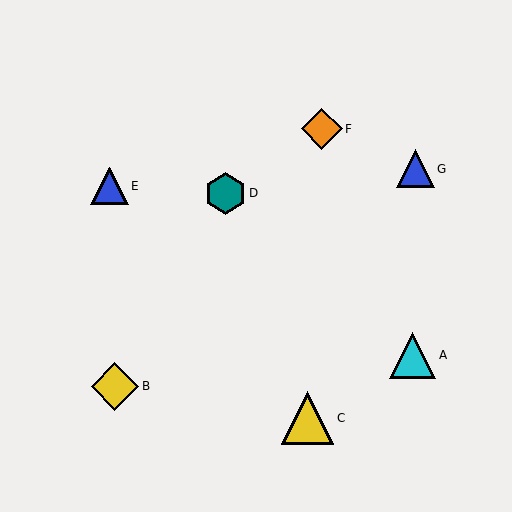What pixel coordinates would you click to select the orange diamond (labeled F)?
Click at (322, 129) to select the orange diamond F.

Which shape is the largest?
The yellow triangle (labeled C) is the largest.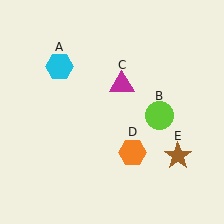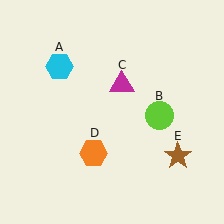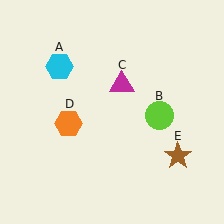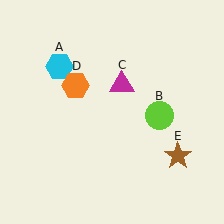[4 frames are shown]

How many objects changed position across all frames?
1 object changed position: orange hexagon (object D).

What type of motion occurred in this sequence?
The orange hexagon (object D) rotated clockwise around the center of the scene.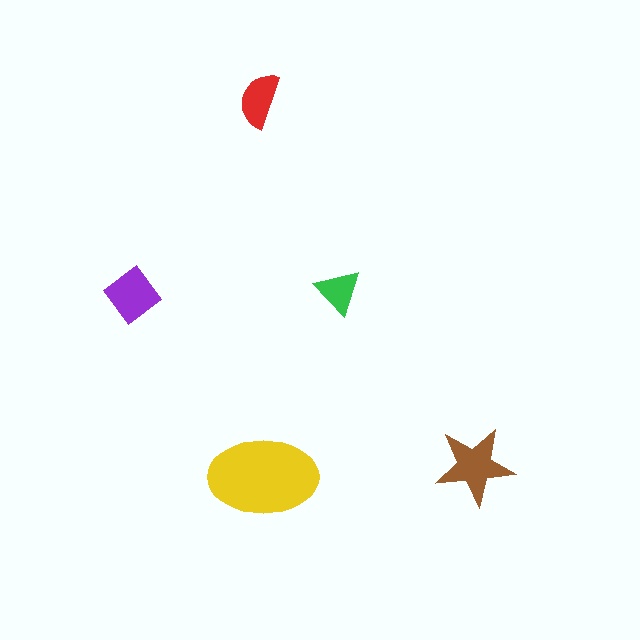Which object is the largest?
The yellow ellipse.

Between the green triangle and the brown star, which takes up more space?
The brown star.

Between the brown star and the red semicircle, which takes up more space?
The brown star.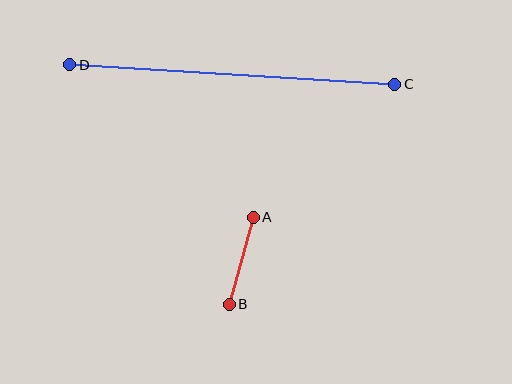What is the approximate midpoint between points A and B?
The midpoint is at approximately (241, 261) pixels.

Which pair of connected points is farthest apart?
Points C and D are farthest apart.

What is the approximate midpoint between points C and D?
The midpoint is at approximately (232, 75) pixels.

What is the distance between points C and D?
The distance is approximately 326 pixels.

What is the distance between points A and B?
The distance is approximately 90 pixels.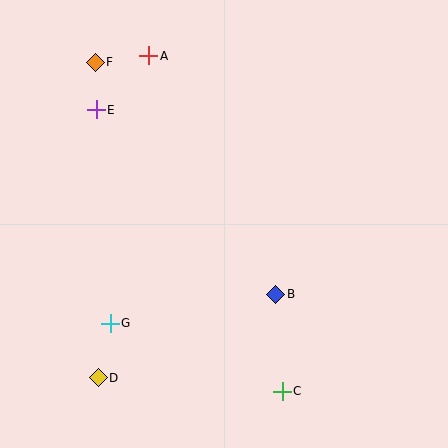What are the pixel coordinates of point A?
Point A is at (149, 56).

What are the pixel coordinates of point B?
Point B is at (276, 294).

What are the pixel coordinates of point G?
Point G is at (110, 323).